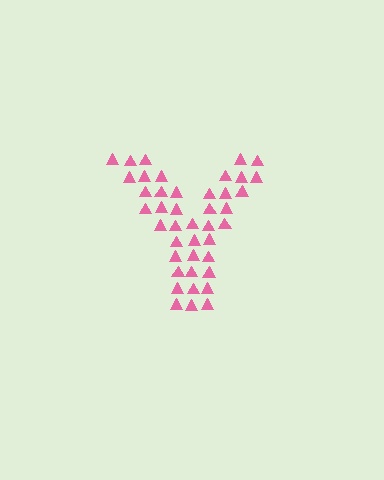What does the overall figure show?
The overall figure shows the letter Y.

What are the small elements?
The small elements are triangles.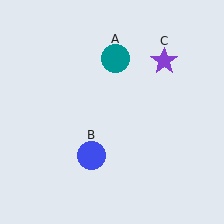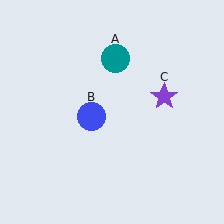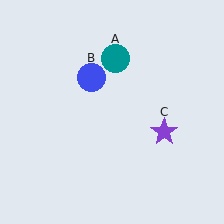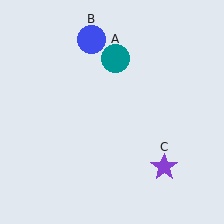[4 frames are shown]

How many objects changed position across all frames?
2 objects changed position: blue circle (object B), purple star (object C).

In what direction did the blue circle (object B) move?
The blue circle (object B) moved up.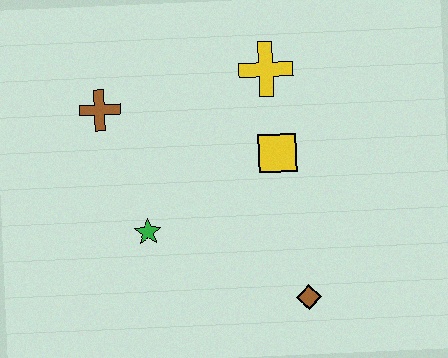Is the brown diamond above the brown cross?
No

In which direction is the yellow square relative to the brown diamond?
The yellow square is above the brown diamond.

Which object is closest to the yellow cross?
The yellow square is closest to the yellow cross.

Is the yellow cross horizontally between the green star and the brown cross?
No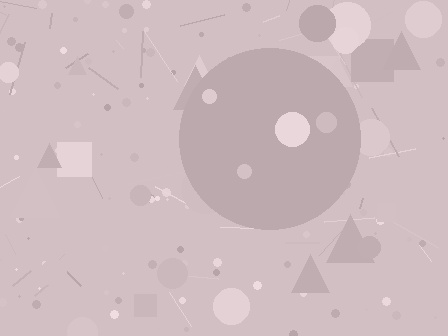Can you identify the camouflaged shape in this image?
The camouflaged shape is a circle.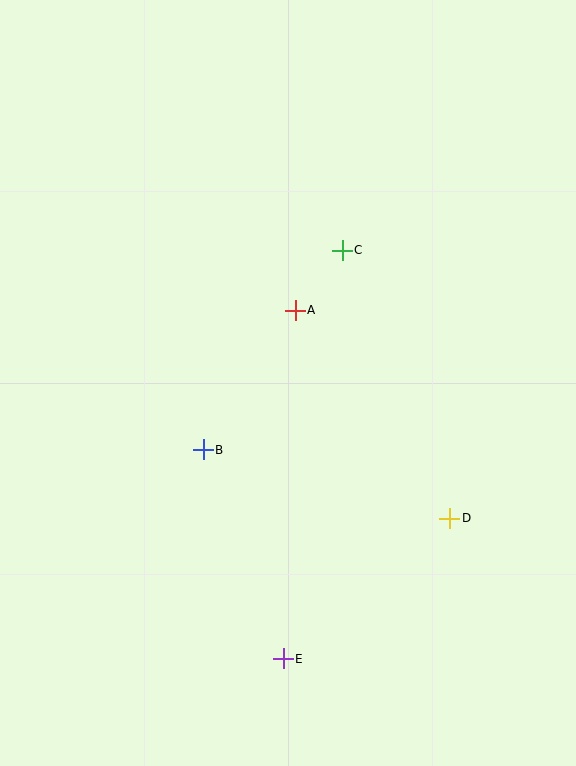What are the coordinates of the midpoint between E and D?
The midpoint between E and D is at (366, 589).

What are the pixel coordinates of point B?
Point B is at (203, 450).